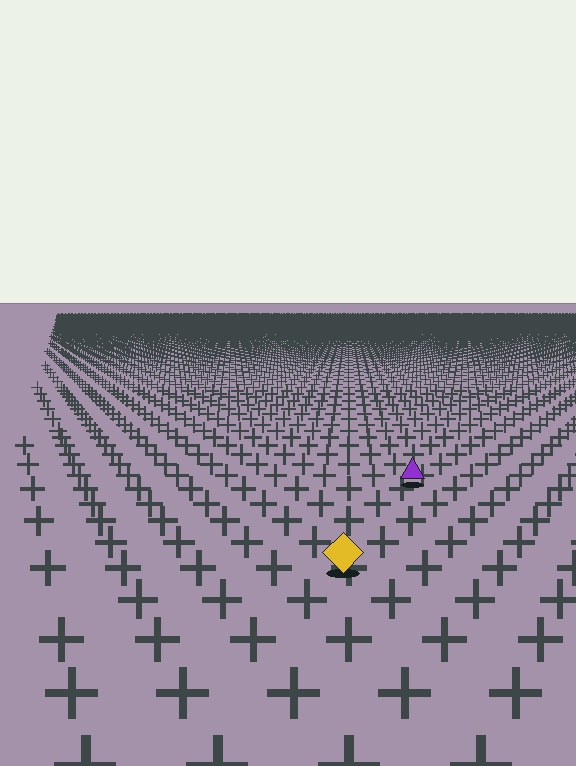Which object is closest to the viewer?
The yellow diamond is closest. The texture marks near it are larger and more spread out.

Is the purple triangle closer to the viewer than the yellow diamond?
No. The yellow diamond is closer — you can tell from the texture gradient: the ground texture is coarser near it.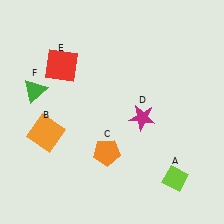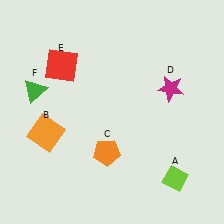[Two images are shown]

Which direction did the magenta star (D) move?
The magenta star (D) moved up.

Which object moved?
The magenta star (D) moved up.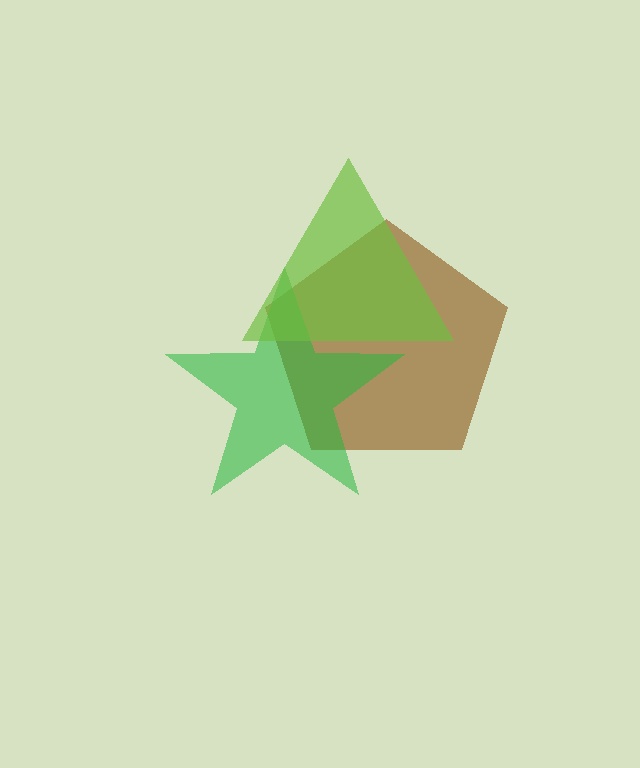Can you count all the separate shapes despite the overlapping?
Yes, there are 3 separate shapes.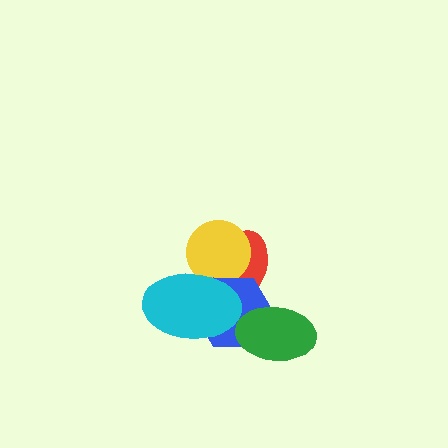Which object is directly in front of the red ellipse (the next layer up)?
The yellow circle is directly in front of the red ellipse.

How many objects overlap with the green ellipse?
1 object overlaps with the green ellipse.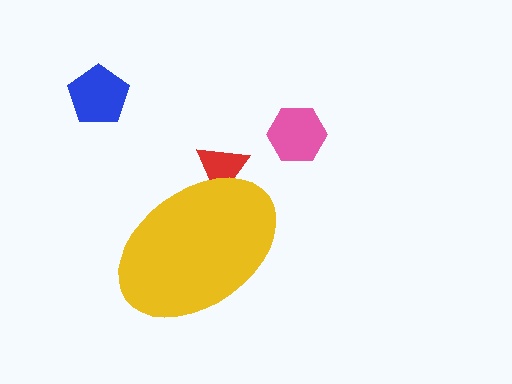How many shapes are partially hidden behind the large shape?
1 shape is partially hidden.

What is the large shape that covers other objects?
A yellow ellipse.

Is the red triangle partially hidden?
Yes, the red triangle is partially hidden behind the yellow ellipse.